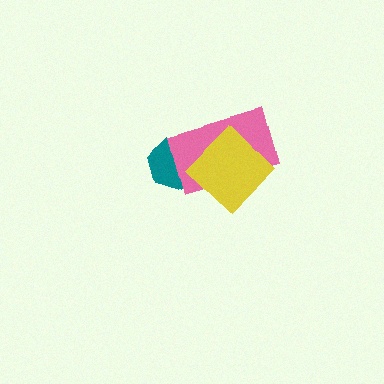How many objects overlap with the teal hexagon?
2 objects overlap with the teal hexagon.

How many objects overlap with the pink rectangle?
2 objects overlap with the pink rectangle.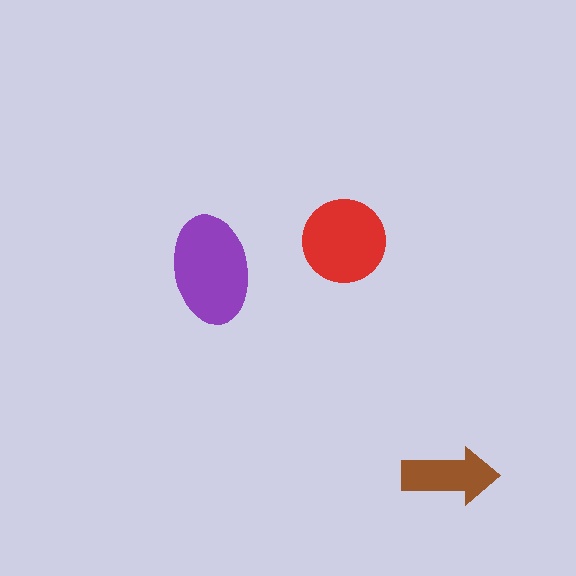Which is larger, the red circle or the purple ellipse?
The purple ellipse.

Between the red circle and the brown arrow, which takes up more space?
The red circle.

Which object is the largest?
The purple ellipse.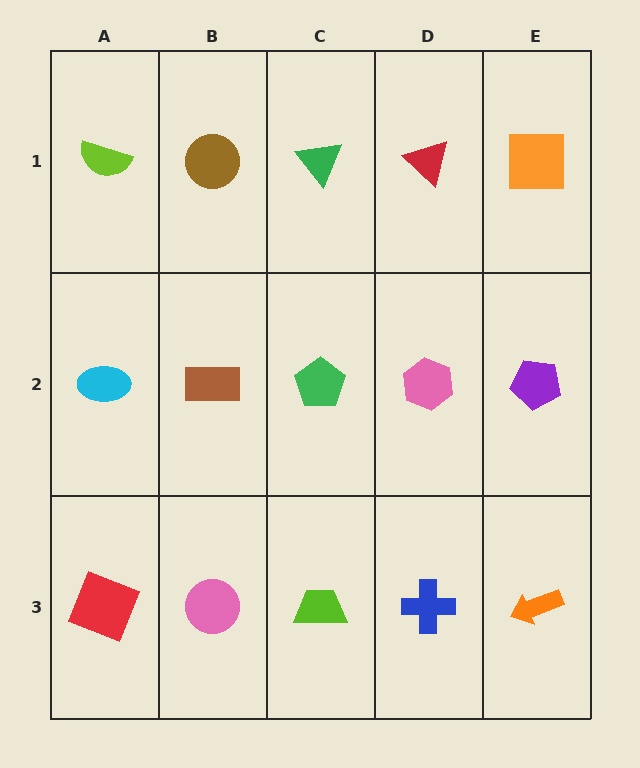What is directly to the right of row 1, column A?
A brown circle.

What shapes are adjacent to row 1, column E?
A purple pentagon (row 2, column E), a red triangle (row 1, column D).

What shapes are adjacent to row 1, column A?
A cyan ellipse (row 2, column A), a brown circle (row 1, column B).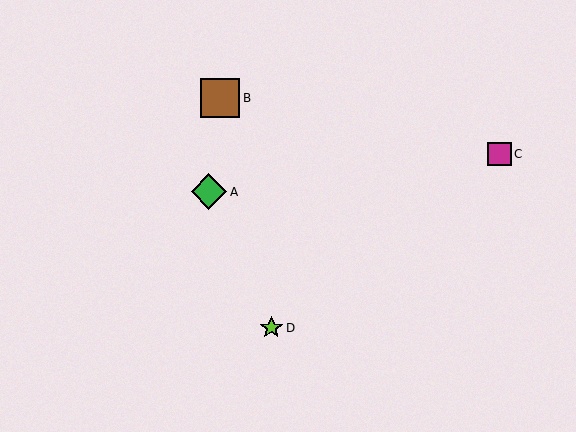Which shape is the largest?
The brown square (labeled B) is the largest.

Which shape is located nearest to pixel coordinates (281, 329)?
The lime star (labeled D) at (271, 328) is nearest to that location.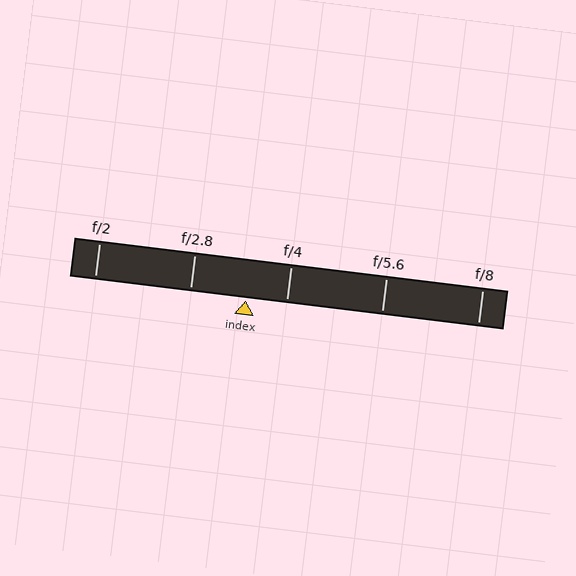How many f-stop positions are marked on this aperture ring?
There are 5 f-stop positions marked.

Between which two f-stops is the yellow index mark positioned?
The index mark is between f/2.8 and f/4.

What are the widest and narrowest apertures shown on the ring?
The widest aperture shown is f/2 and the narrowest is f/8.